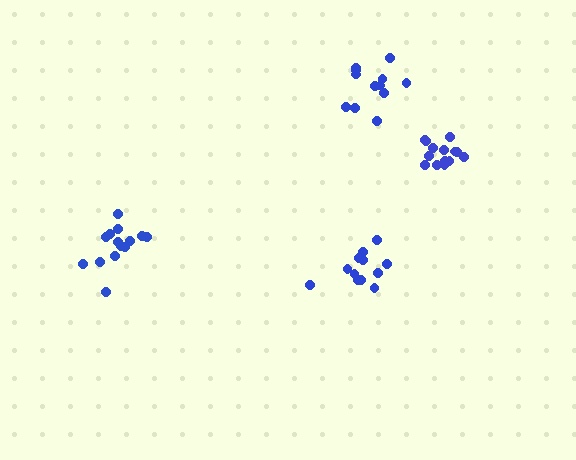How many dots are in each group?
Group 1: 14 dots, Group 2: 15 dots, Group 3: 12 dots, Group 4: 12 dots (53 total).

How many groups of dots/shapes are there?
There are 4 groups.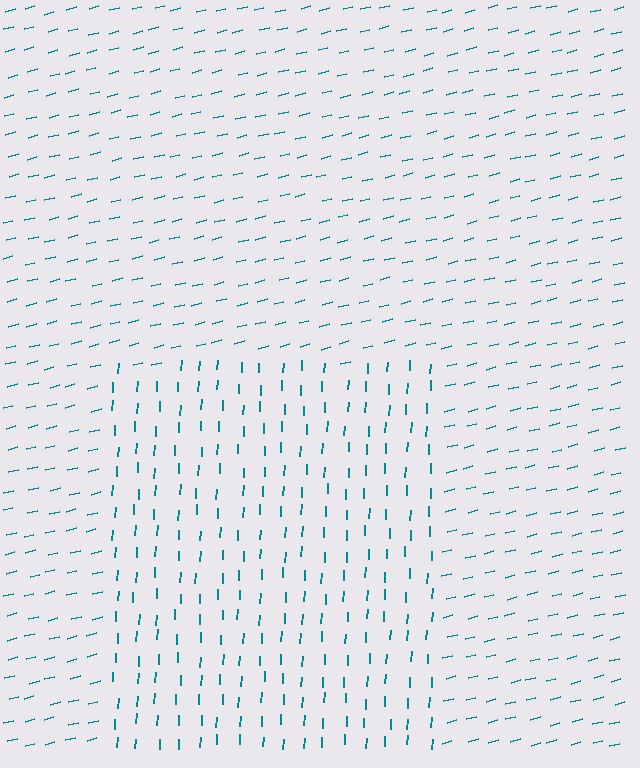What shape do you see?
I see a rectangle.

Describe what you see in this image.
The image is filled with small teal line segments. A rectangle region in the image has lines oriented differently from the surrounding lines, creating a visible texture boundary.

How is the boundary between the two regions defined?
The boundary is defined purely by a change in line orientation (approximately 73 degrees difference). All lines are the same color and thickness.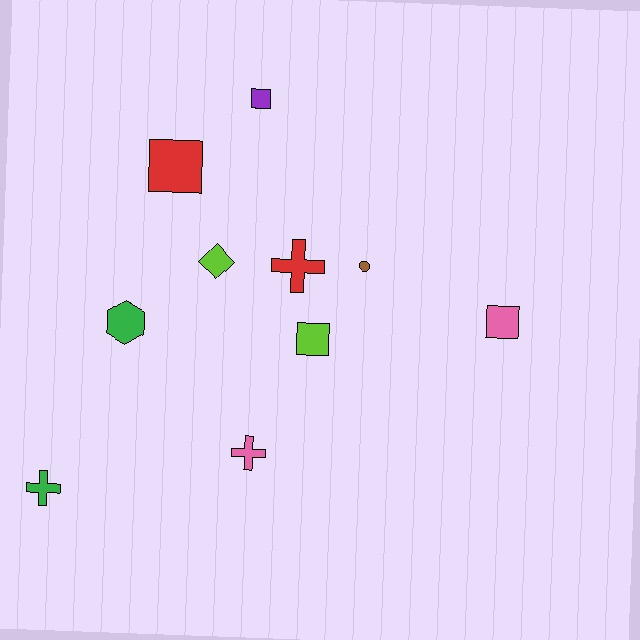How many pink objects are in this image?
There are 2 pink objects.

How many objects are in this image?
There are 10 objects.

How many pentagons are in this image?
There are no pentagons.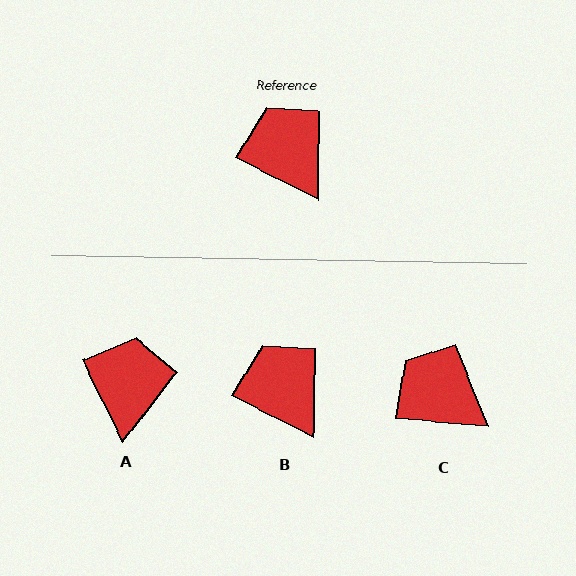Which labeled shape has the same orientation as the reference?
B.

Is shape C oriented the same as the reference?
No, it is off by about 22 degrees.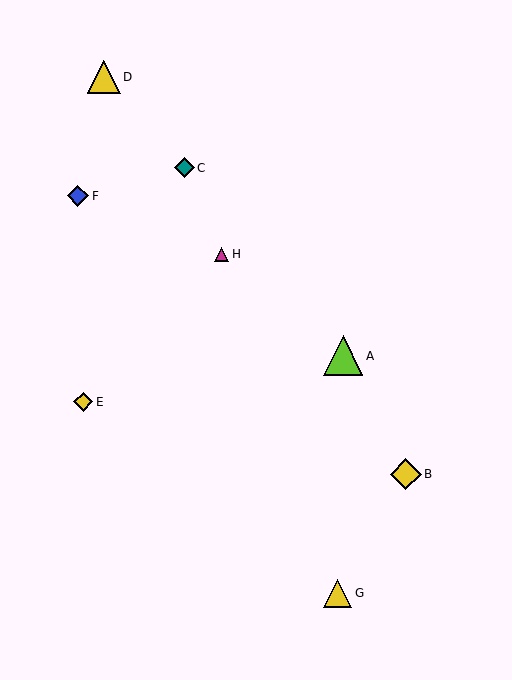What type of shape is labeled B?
Shape B is a yellow diamond.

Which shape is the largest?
The lime triangle (labeled A) is the largest.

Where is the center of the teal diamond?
The center of the teal diamond is at (184, 168).